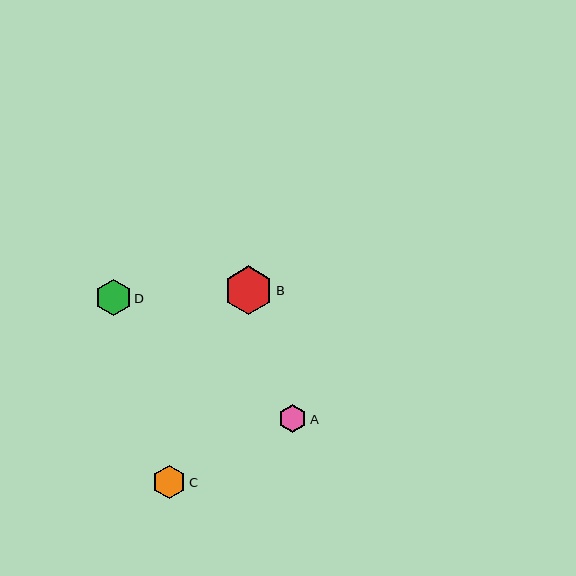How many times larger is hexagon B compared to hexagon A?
Hexagon B is approximately 1.7 times the size of hexagon A.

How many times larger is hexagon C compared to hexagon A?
Hexagon C is approximately 1.2 times the size of hexagon A.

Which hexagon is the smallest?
Hexagon A is the smallest with a size of approximately 28 pixels.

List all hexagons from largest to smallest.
From largest to smallest: B, D, C, A.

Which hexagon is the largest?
Hexagon B is the largest with a size of approximately 49 pixels.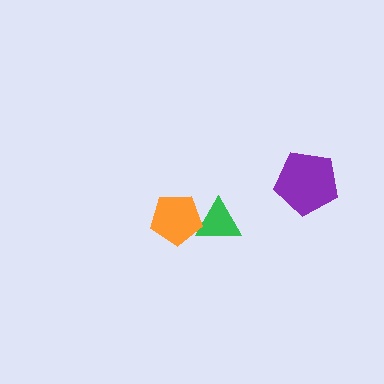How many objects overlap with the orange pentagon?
1 object overlaps with the orange pentagon.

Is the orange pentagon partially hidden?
No, no other shape covers it.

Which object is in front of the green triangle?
The orange pentagon is in front of the green triangle.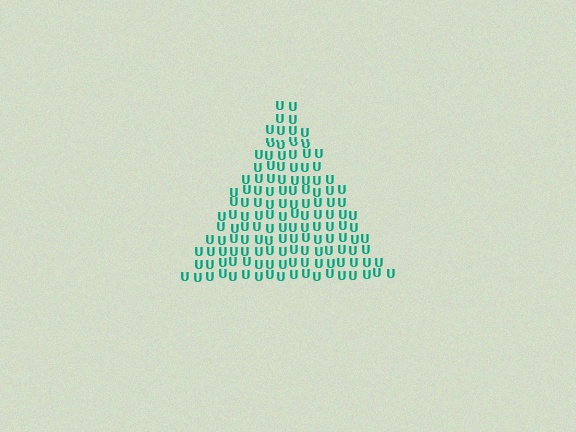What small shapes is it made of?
It is made of small letter U's.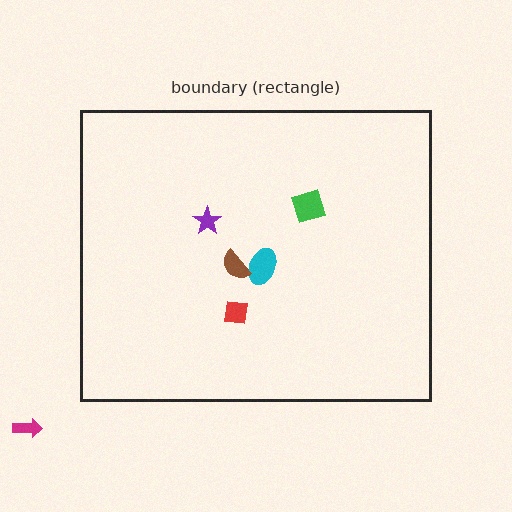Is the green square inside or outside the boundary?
Inside.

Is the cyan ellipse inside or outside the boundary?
Inside.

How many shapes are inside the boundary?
5 inside, 1 outside.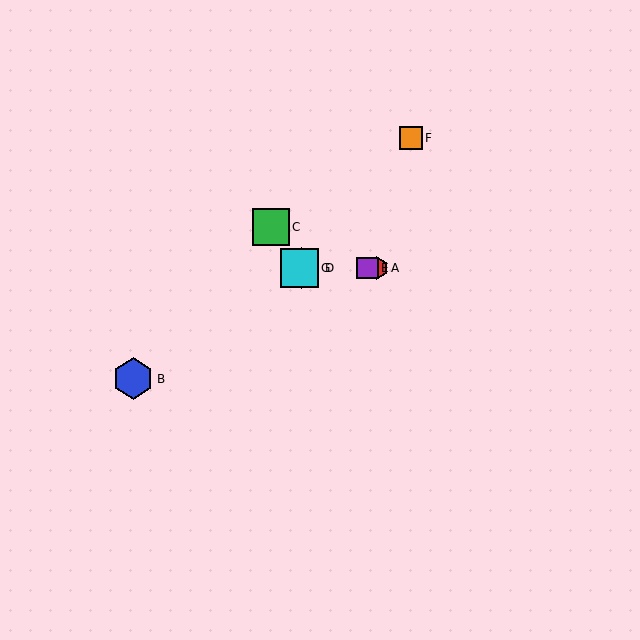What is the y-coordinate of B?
Object B is at y≈379.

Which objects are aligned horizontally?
Objects A, D, E, G are aligned horizontally.